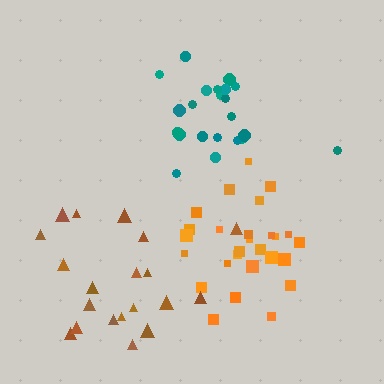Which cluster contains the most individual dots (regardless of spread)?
Orange (27).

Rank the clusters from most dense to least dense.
orange, teal, brown.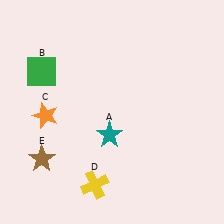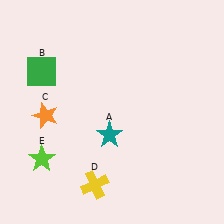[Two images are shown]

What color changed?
The star (E) changed from brown in Image 1 to lime in Image 2.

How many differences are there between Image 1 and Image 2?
There is 1 difference between the two images.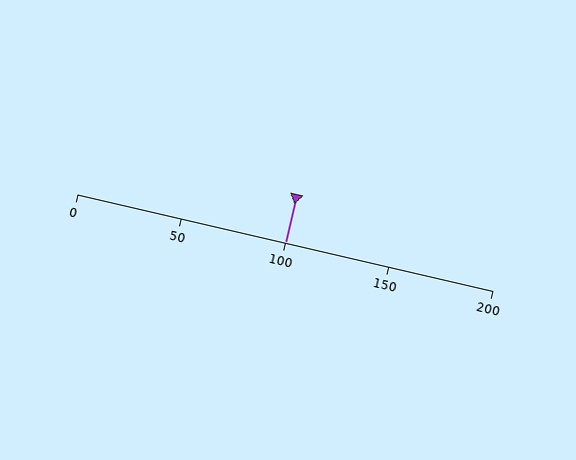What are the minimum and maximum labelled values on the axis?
The axis runs from 0 to 200.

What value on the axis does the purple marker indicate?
The marker indicates approximately 100.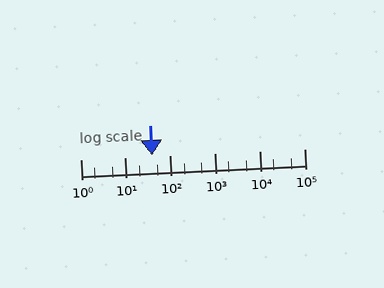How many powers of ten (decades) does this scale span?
The scale spans 5 decades, from 1 to 100000.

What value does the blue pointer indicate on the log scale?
The pointer indicates approximately 40.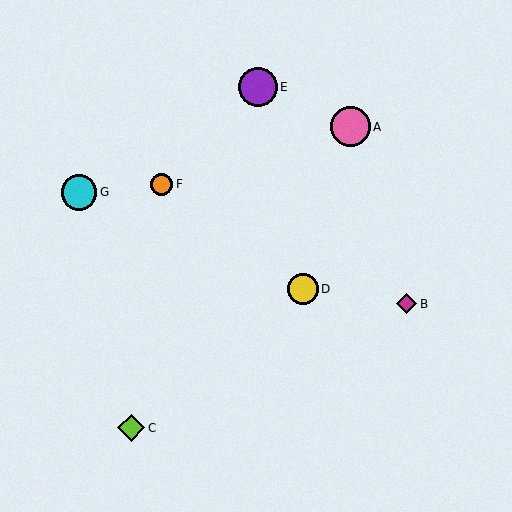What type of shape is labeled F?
Shape F is an orange circle.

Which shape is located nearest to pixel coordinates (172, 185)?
The orange circle (labeled F) at (162, 184) is nearest to that location.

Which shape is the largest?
The pink circle (labeled A) is the largest.